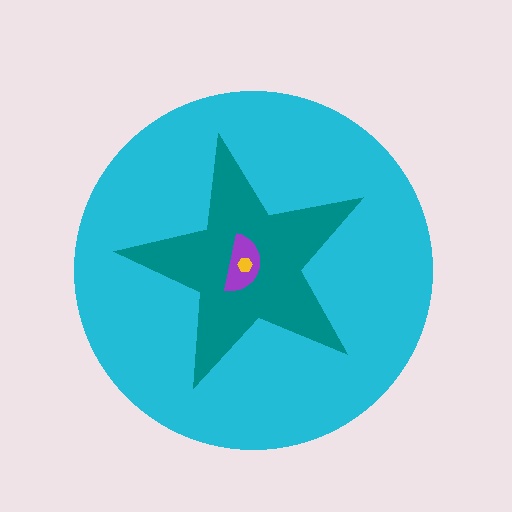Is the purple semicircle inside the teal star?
Yes.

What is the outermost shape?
The cyan circle.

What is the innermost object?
The yellow hexagon.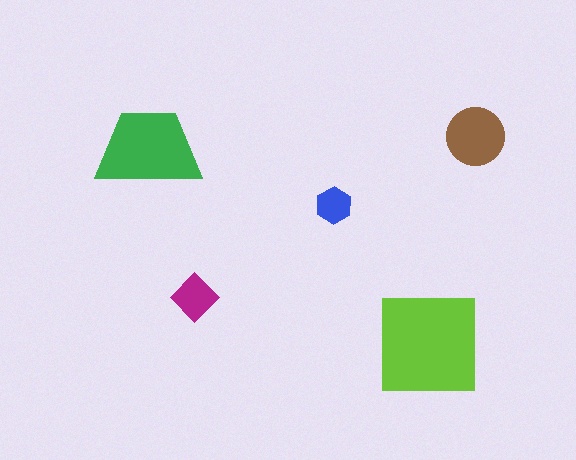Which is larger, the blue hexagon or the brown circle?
The brown circle.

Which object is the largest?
The lime square.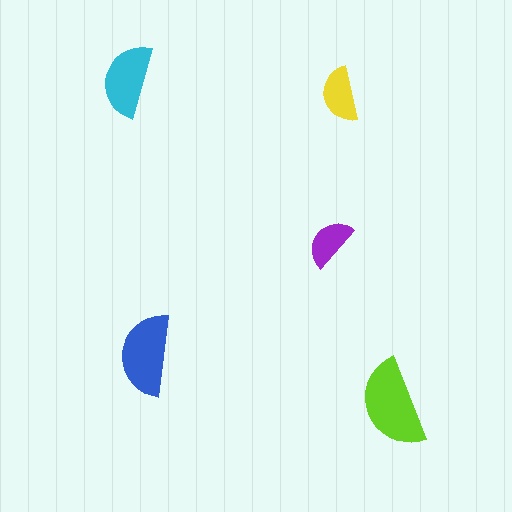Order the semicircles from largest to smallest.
the lime one, the blue one, the cyan one, the yellow one, the purple one.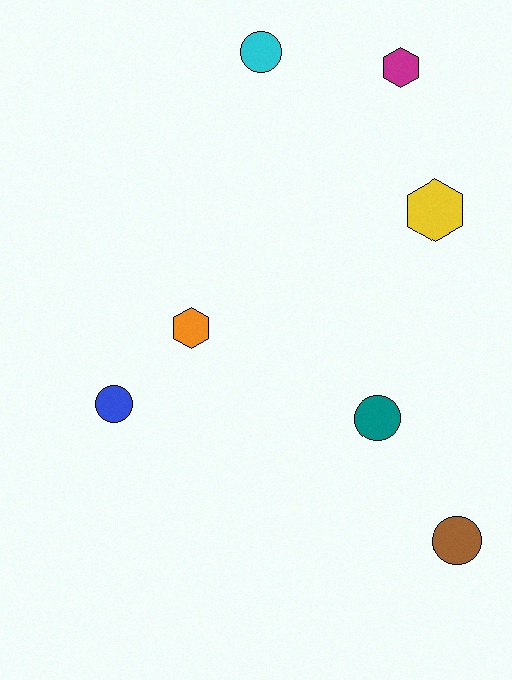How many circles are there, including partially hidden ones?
There are 4 circles.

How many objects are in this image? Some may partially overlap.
There are 7 objects.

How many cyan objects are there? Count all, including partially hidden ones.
There is 1 cyan object.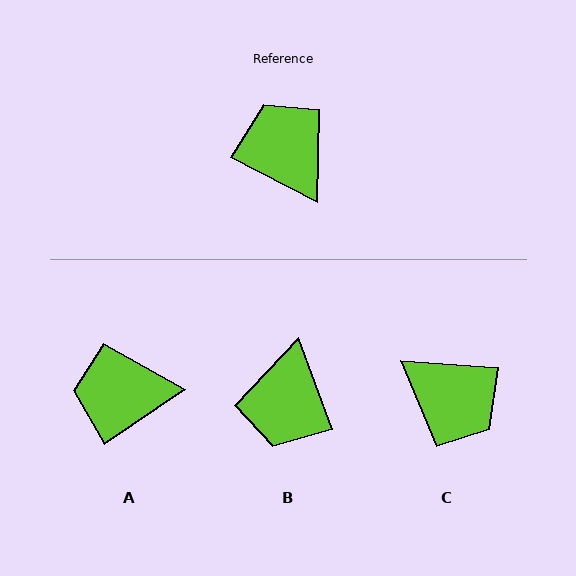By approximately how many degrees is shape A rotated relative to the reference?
Approximately 62 degrees counter-clockwise.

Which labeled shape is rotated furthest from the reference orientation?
C, about 156 degrees away.